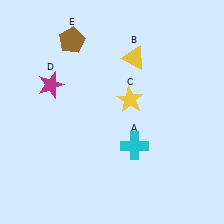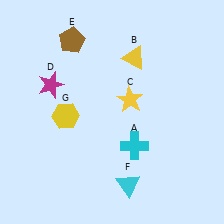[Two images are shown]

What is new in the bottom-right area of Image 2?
A cyan triangle (F) was added in the bottom-right area of Image 2.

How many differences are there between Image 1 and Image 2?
There are 2 differences between the two images.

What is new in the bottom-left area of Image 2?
A yellow hexagon (G) was added in the bottom-left area of Image 2.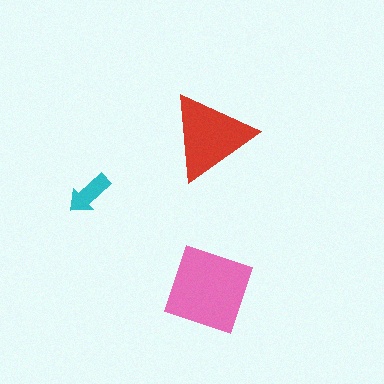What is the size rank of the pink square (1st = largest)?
1st.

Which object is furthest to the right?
The red triangle is rightmost.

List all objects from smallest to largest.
The cyan arrow, the red triangle, the pink square.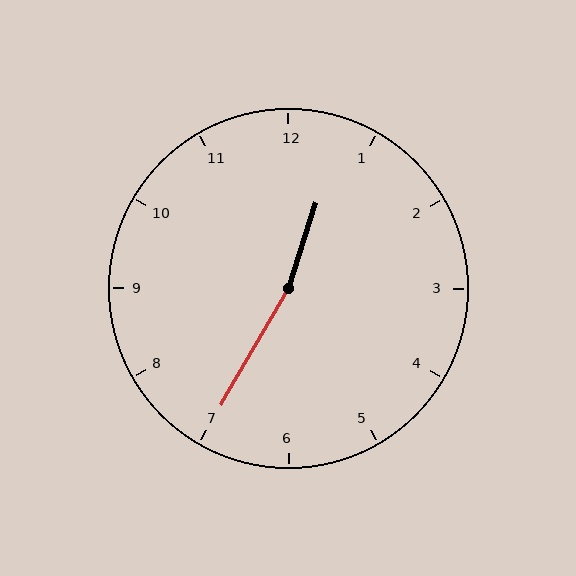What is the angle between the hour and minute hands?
Approximately 168 degrees.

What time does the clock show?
12:35.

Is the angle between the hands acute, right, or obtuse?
It is obtuse.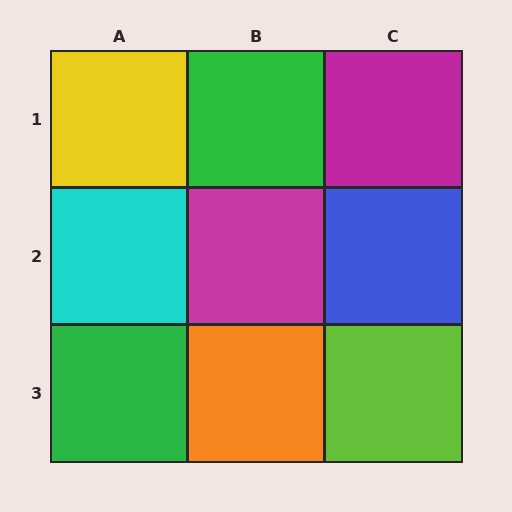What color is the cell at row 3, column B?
Orange.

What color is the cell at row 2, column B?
Magenta.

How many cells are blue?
1 cell is blue.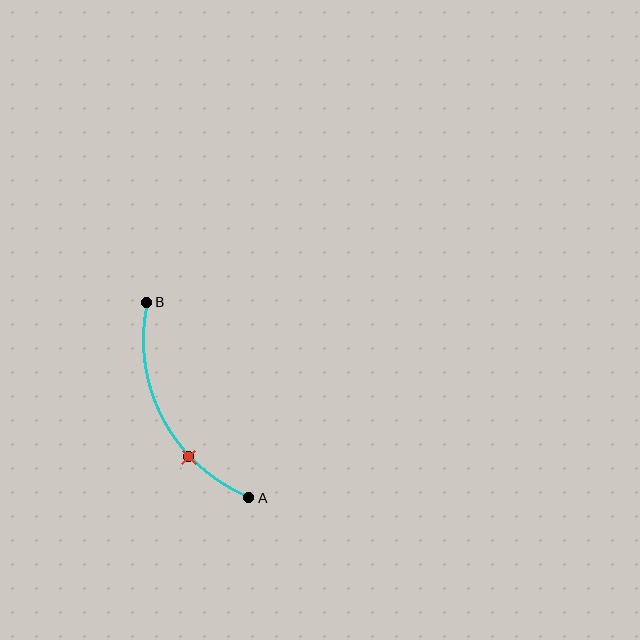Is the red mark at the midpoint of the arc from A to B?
No. The red mark lies on the arc but is closer to endpoint A. The arc midpoint would be at the point on the curve equidistant along the arc from both A and B.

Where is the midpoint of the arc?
The arc midpoint is the point on the curve farthest from the straight line joining A and B. It sits to the left of that line.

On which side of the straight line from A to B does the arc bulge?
The arc bulges to the left of the straight line connecting A and B.